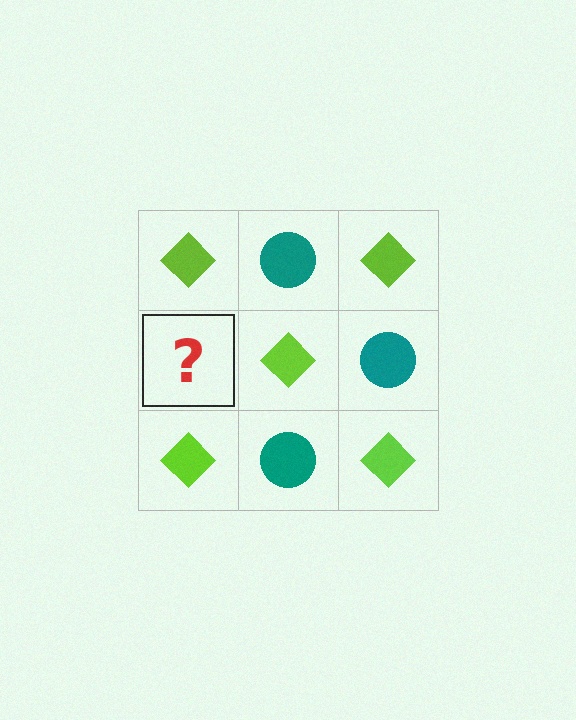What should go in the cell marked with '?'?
The missing cell should contain a teal circle.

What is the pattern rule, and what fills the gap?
The rule is that it alternates lime diamond and teal circle in a checkerboard pattern. The gap should be filled with a teal circle.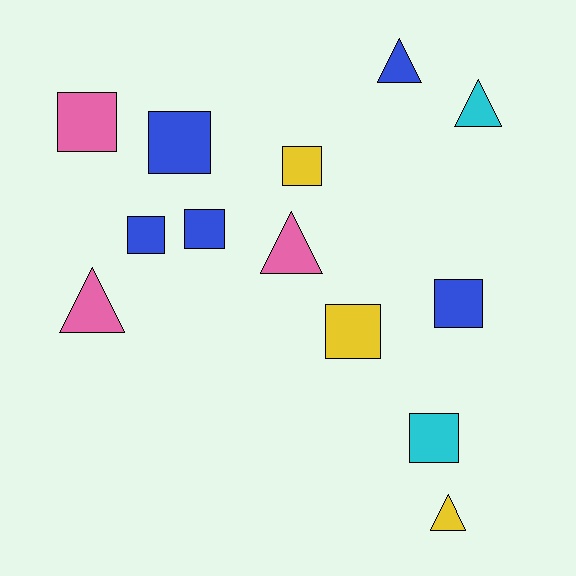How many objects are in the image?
There are 13 objects.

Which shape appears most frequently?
Square, with 8 objects.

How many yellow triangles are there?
There is 1 yellow triangle.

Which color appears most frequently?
Blue, with 5 objects.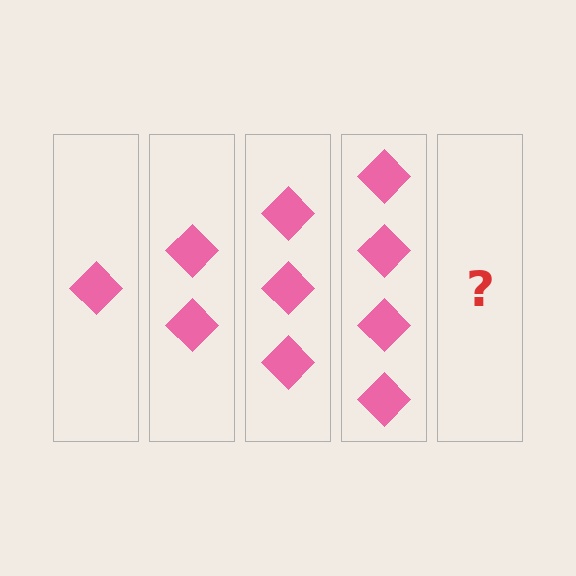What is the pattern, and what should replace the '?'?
The pattern is that each step adds one more diamond. The '?' should be 5 diamonds.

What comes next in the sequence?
The next element should be 5 diamonds.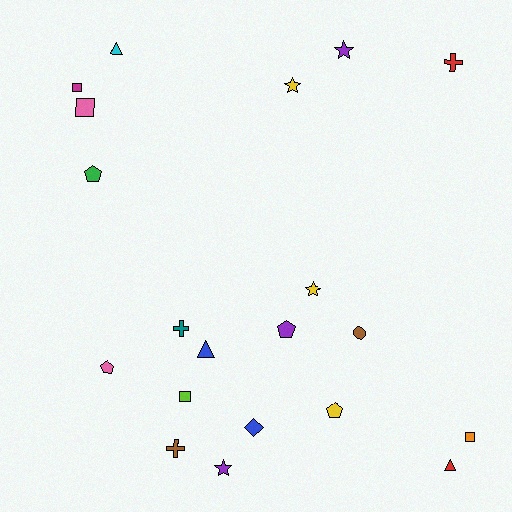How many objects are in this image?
There are 20 objects.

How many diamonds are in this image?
There is 1 diamond.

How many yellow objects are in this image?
There are 3 yellow objects.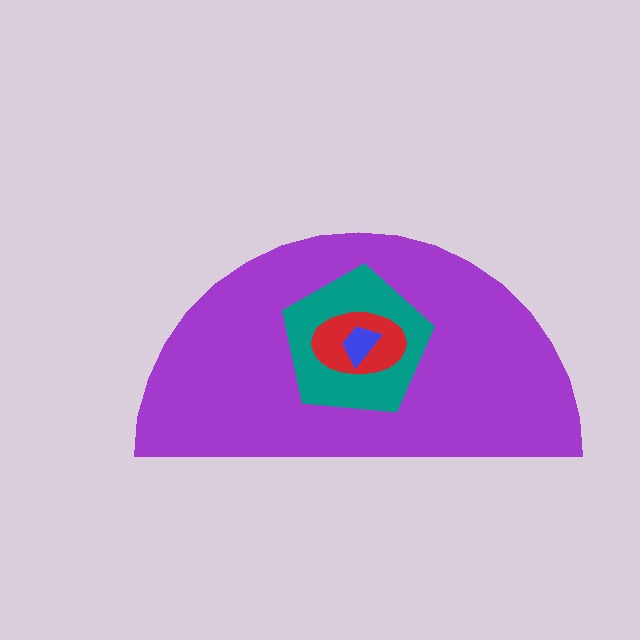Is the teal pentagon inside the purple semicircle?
Yes.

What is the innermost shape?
The blue trapezoid.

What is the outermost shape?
The purple semicircle.